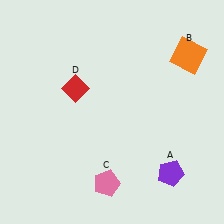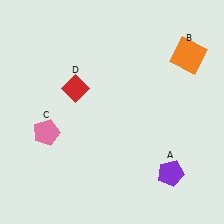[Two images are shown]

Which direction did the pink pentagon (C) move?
The pink pentagon (C) moved left.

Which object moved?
The pink pentagon (C) moved left.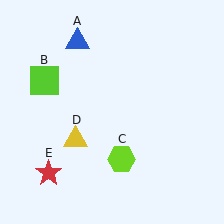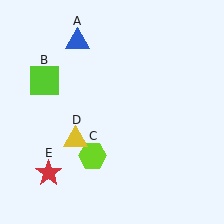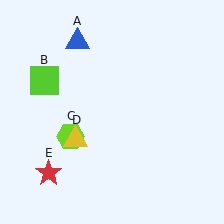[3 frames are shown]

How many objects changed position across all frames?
1 object changed position: lime hexagon (object C).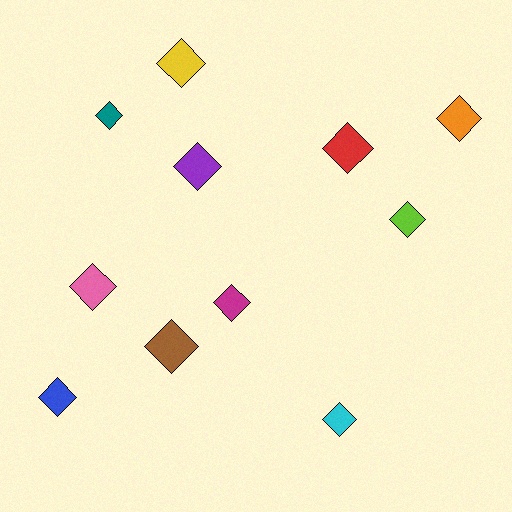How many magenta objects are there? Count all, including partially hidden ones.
There is 1 magenta object.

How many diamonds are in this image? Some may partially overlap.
There are 11 diamonds.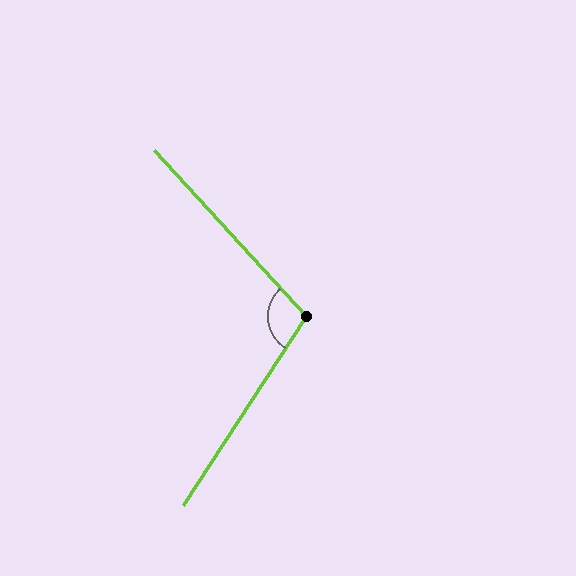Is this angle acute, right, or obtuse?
It is obtuse.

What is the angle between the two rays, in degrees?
Approximately 105 degrees.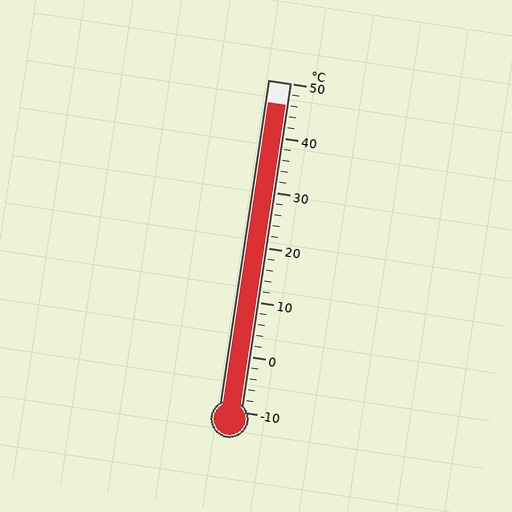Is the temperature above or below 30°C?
The temperature is above 30°C.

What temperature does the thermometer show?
The thermometer shows approximately 46°C.